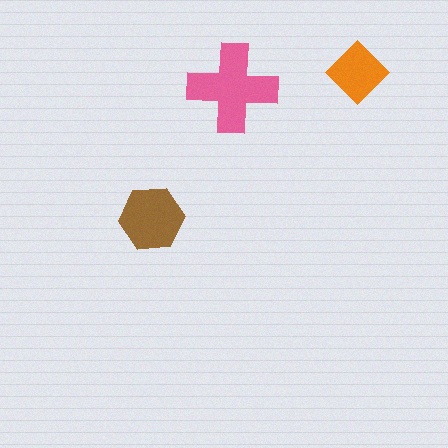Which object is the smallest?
The orange diamond.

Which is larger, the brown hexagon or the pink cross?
The pink cross.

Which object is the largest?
The pink cross.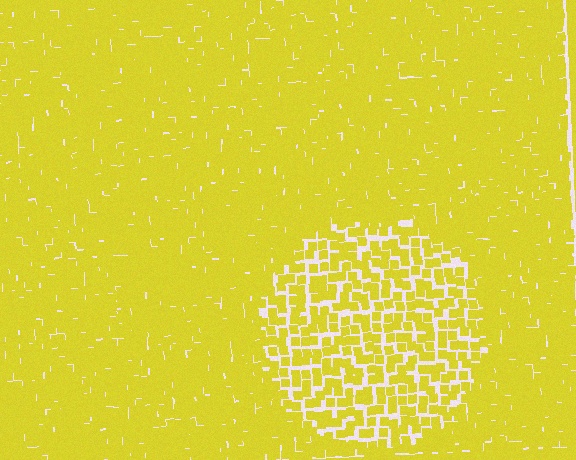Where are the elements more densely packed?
The elements are more densely packed outside the circle boundary.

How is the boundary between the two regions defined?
The boundary is defined by a change in element density (approximately 2.0x ratio). All elements are the same color, size, and shape.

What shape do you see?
I see a circle.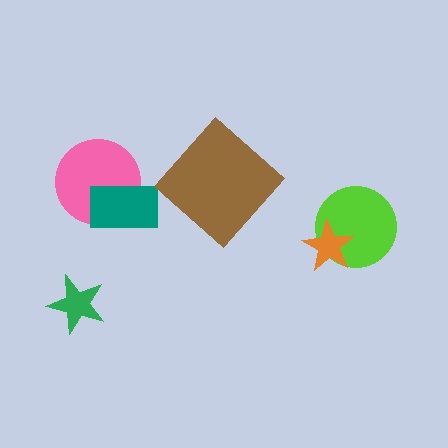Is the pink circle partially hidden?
Yes, it is partially covered by another shape.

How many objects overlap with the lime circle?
1 object overlaps with the lime circle.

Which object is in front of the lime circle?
The orange star is in front of the lime circle.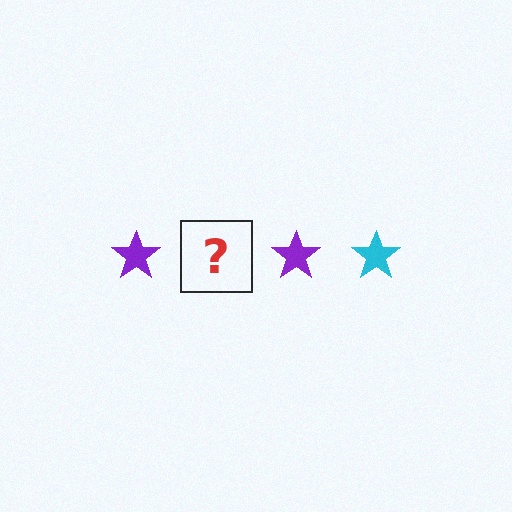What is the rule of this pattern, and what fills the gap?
The rule is that the pattern cycles through purple, cyan stars. The gap should be filled with a cyan star.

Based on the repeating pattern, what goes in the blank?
The blank should be a cyan star.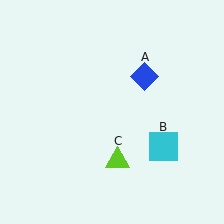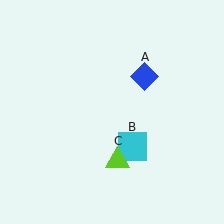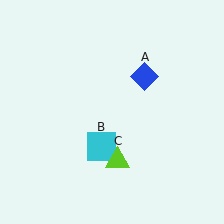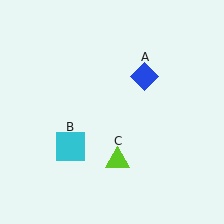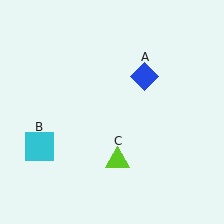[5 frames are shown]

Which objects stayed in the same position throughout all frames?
Blue diamond (object A) and lime triangle (object C) remained stationary.